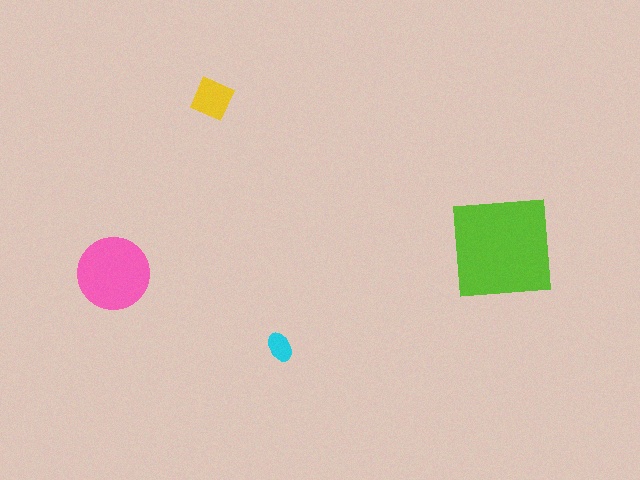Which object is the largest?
The lime square.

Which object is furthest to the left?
The pink circle is leftmost.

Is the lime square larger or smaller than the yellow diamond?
Larger.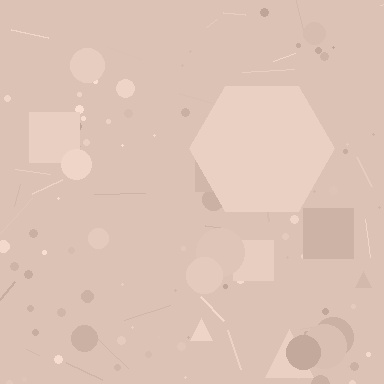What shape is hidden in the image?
A hexagon is hidden in the image.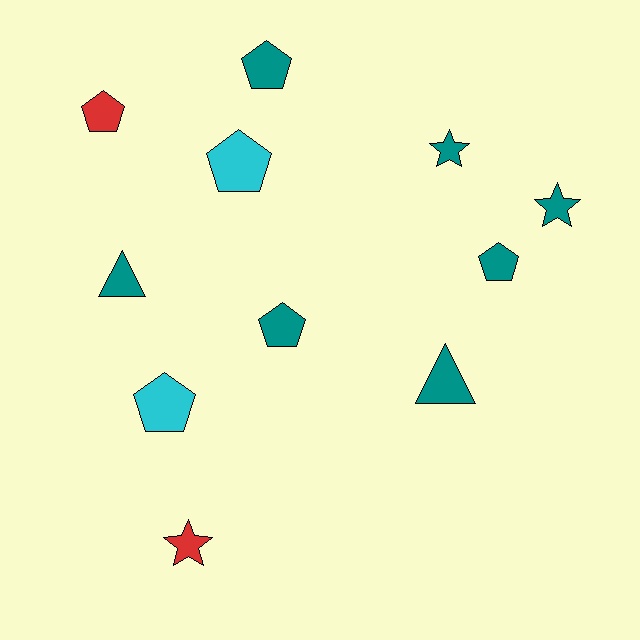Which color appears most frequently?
Teal, with 7 objects.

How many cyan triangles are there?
There are no cyan triangles.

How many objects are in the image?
There are 11 objects.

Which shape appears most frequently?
Pentagon, with 6 objects.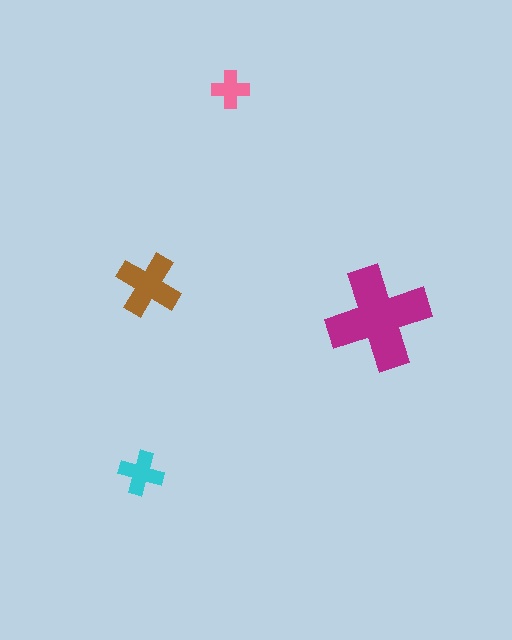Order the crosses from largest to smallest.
the magenta one, the brown one, the cyan one, the pink one.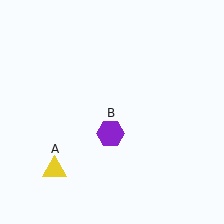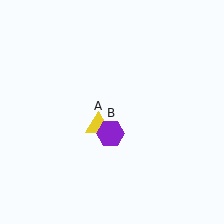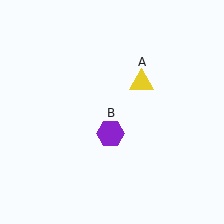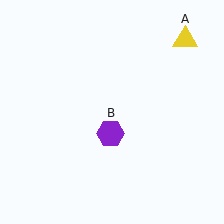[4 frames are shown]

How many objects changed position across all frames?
1 object changed position: yellow triangle (object A).